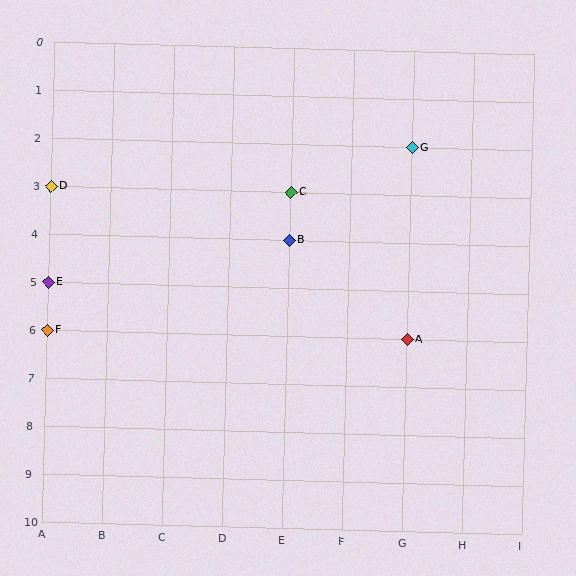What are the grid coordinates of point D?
Point D is at grid coordinates (A, 3).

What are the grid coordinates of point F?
Point F is at grid coordinates (A, 6).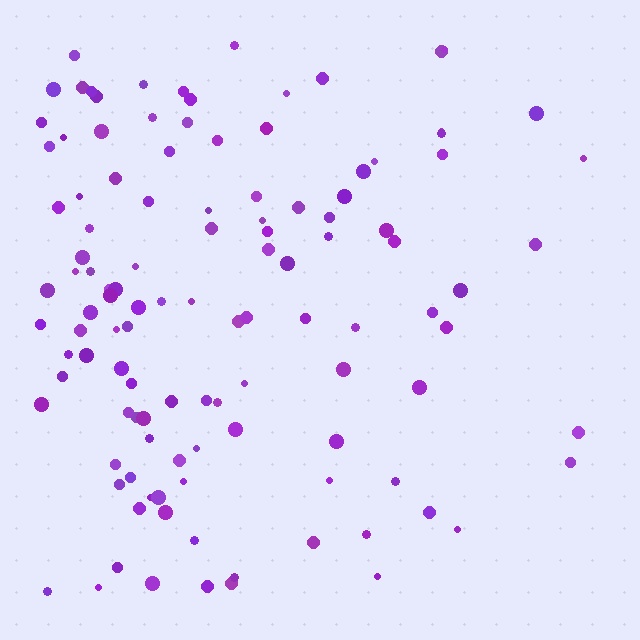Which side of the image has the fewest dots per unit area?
The right.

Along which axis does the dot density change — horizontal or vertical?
Horizontal.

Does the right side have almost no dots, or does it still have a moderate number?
Still a moderate number, just noticeably fewer than the left.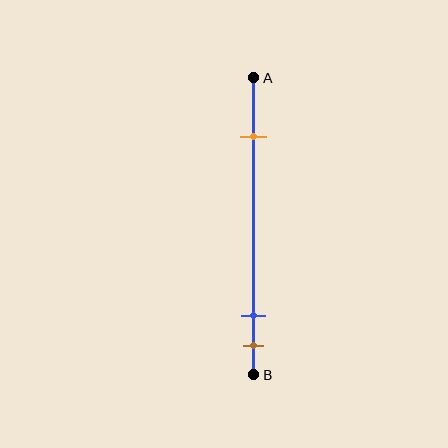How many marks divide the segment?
There are 3 marks dividing the segment.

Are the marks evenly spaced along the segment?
No, the marks are not evenly spaced.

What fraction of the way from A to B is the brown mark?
The brown mark is approximately 90% (0.9) of the way from A to B.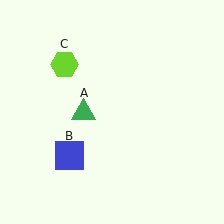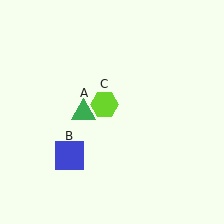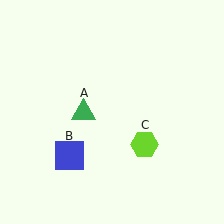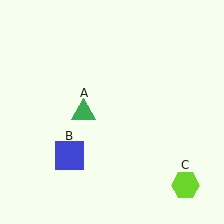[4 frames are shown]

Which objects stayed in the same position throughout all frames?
Green triangle (object A) and blue square (object B) remained stationary.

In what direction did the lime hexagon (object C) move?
The lime hexagon (object C) moved down and to the right.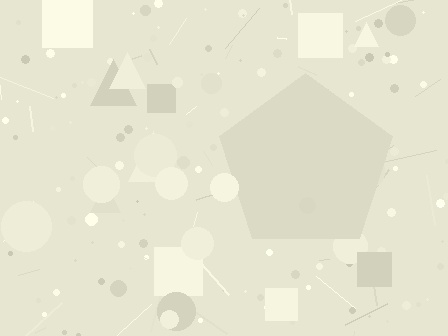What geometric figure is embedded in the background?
A pentagon is embedded in the background.